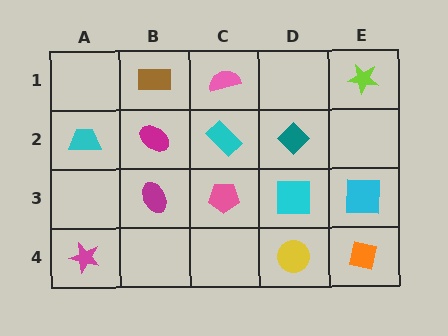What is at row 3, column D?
A cyan square.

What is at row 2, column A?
A cyan trapezoid.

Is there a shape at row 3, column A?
No, that cell is empty.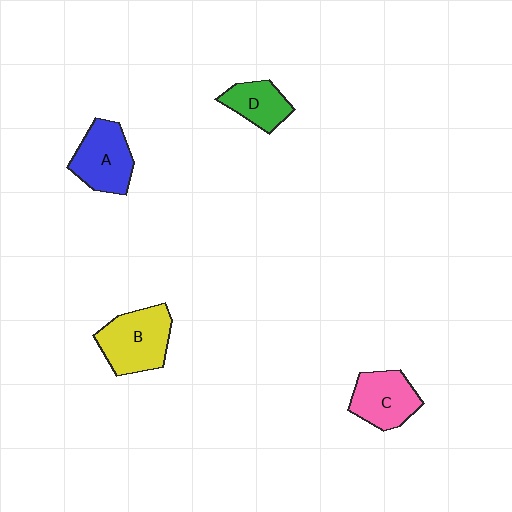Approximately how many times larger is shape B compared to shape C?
Approximately 1.2 times.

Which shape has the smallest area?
Shape D (green).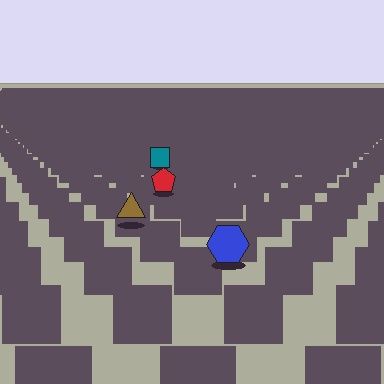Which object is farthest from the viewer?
The teal square is farthest from the viewer. It appears smaller and the ground texture around it is denser.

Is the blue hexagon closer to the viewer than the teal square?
Yes. The blue hexagon is closer — you can tell from the texture gradient: the ground texture is coarser near it.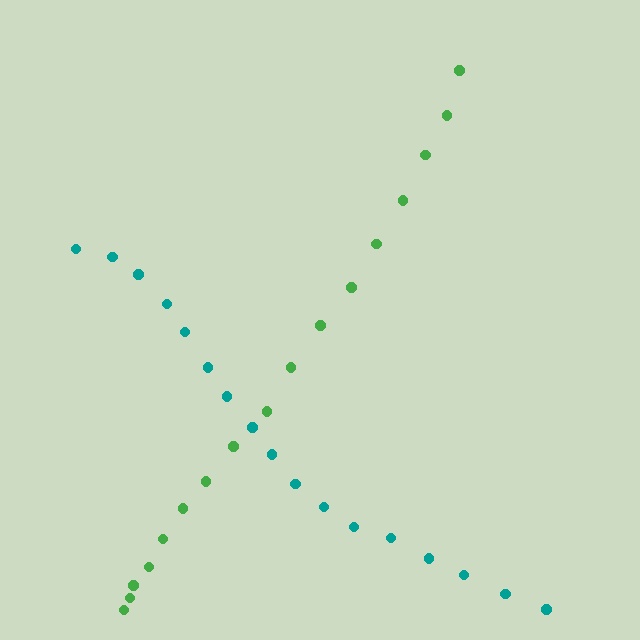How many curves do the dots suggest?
There are 2 distinct paths.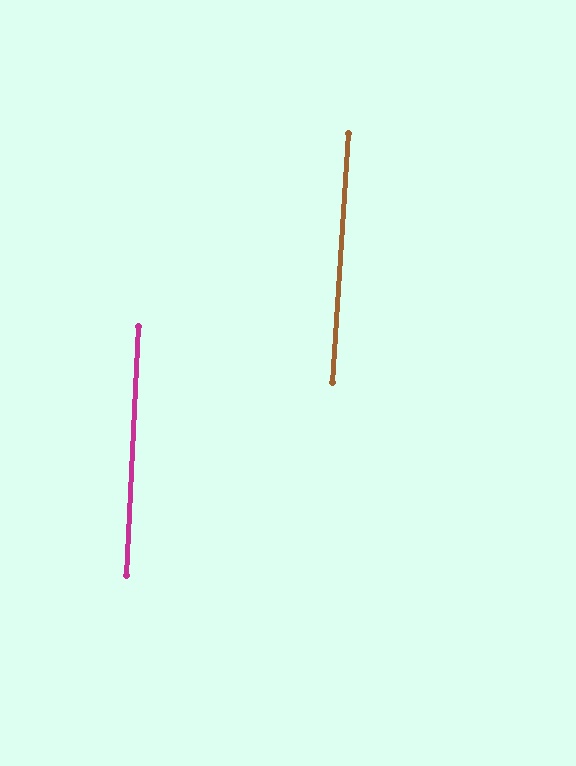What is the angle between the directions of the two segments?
Approximately 1 degree.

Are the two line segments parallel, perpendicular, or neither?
Parallel — their directions differ by only 0.8°.